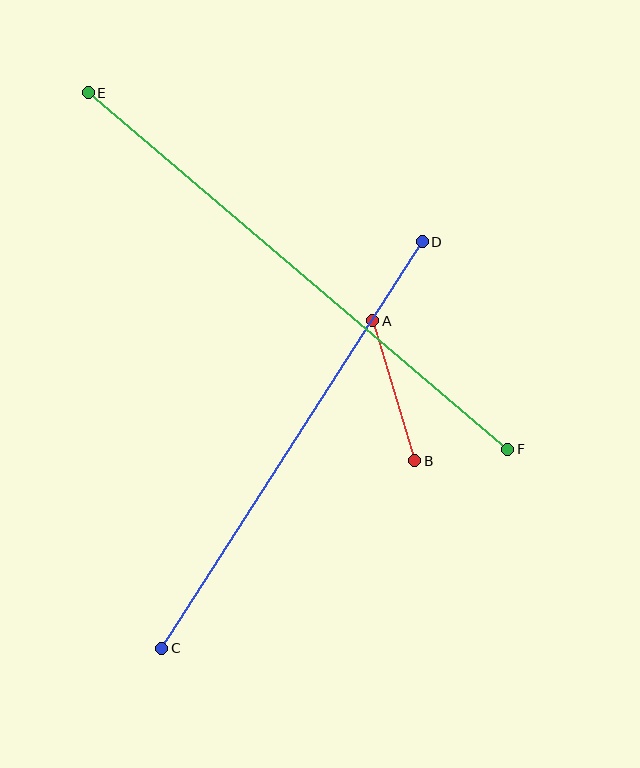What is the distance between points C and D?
The distance is approximately 483 pixels.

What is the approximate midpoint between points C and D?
The midpoint is at approximately (292, 445) pixels.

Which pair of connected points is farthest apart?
Points E and F are farthest apart.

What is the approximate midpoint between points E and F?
The midpoint is at approximately (298, 271) pixels.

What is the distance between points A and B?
The distance is approximately 146 pixels.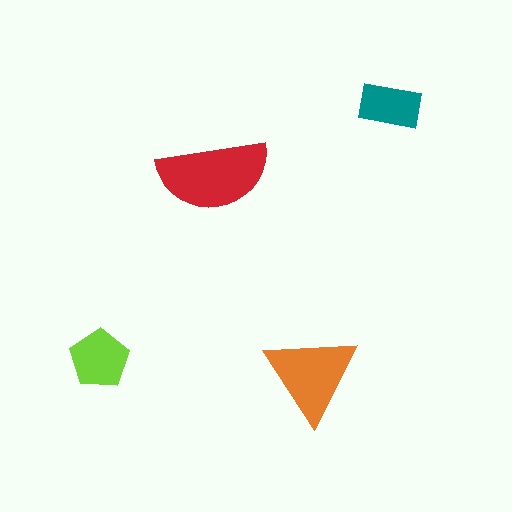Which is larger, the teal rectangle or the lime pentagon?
The lime pentagon.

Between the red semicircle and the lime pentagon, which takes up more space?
The red semicircle.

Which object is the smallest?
The teal rectangle.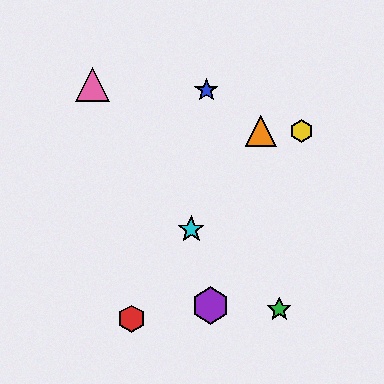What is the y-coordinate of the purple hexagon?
The purple hexagon is at y≈306.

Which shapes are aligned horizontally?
The yellow hexagon, the orange triangle are aligned horizontally.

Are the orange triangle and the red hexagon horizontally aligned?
No, the orange triangle is at y≈131 and the red hexagon is at y≈319.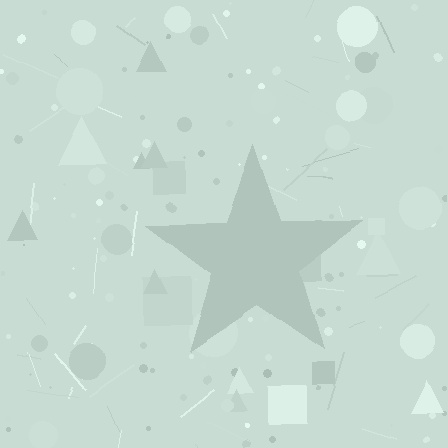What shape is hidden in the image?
A star is hidden in the image.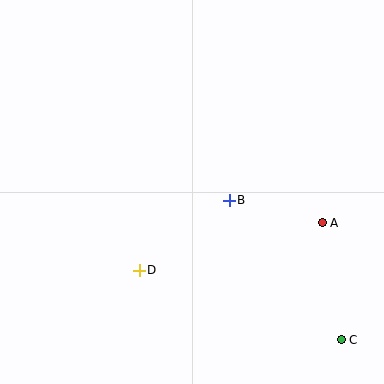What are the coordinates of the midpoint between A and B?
The midpoint between A and B is at (276, 212).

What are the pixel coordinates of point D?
Point D is at (139, 270).